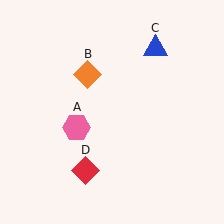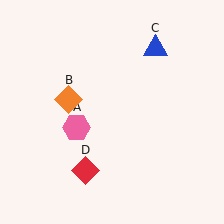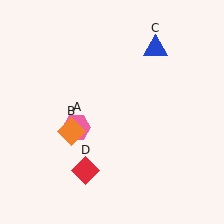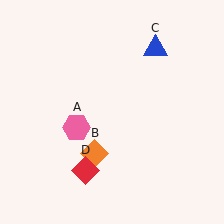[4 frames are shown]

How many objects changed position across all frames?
1 object changed position: orange diamond (object B).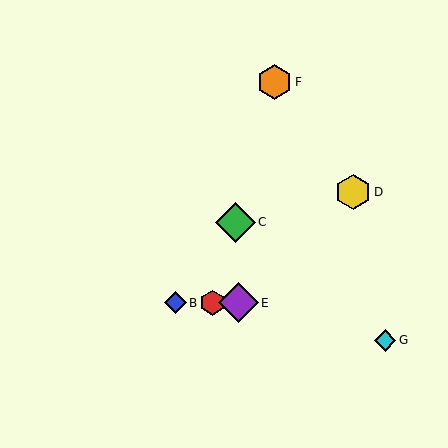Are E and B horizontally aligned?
Yes, both are at y≈303.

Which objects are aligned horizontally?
Objects A, B, E are aligned horizontally.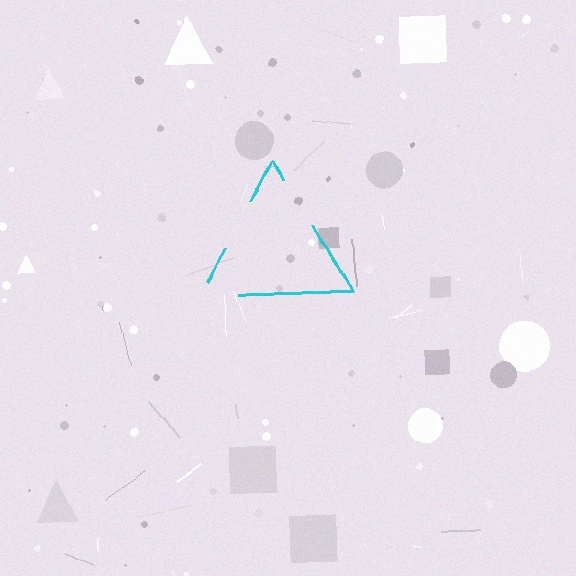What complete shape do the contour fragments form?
The contour fragments form a triangle.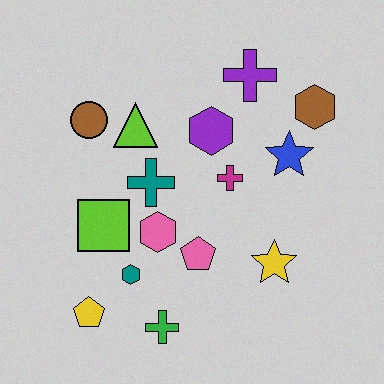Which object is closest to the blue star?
The brown hexagon is closest to the blue star.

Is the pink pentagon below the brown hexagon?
Yes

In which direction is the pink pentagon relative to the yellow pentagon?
The pink pentagon is to the right of the yellow pentagon.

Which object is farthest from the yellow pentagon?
The brown hexagon is farthest from the yellow pentagon.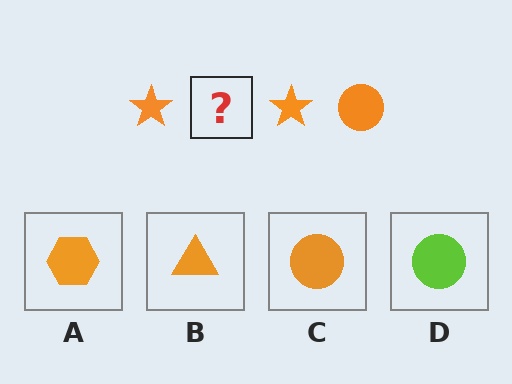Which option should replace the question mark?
Option C.